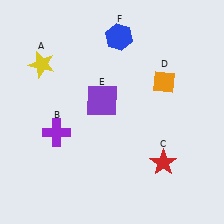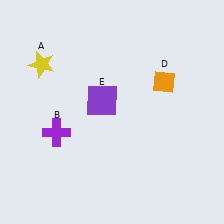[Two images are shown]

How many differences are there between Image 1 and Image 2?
There are 2 differences between the two images.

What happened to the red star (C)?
The red star (C) was removed in Image 2. It was in the bottom-right area of Image 1.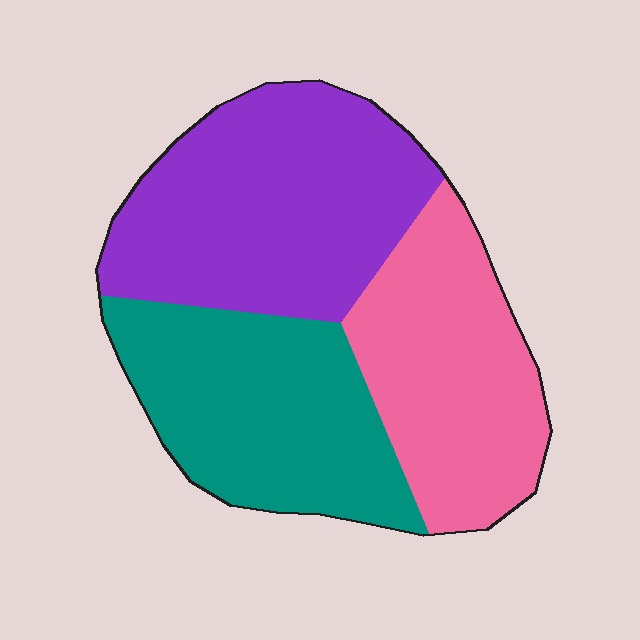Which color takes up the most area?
Purple, at roughly 40%.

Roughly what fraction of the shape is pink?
Pink covers around 30% of the shape.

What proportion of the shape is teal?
Teal takes up between a quarter and a half of the shape.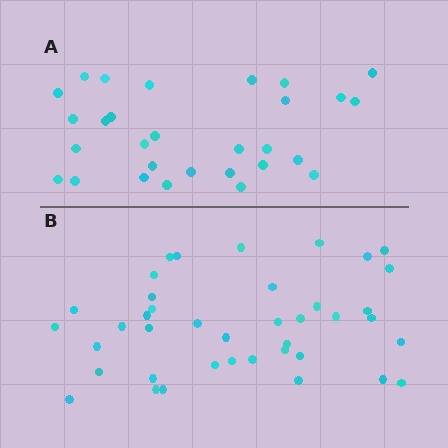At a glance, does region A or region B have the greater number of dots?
Region B (the bottom region) has more dots.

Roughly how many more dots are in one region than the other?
Region B has roughly 12 or so more dots than region A.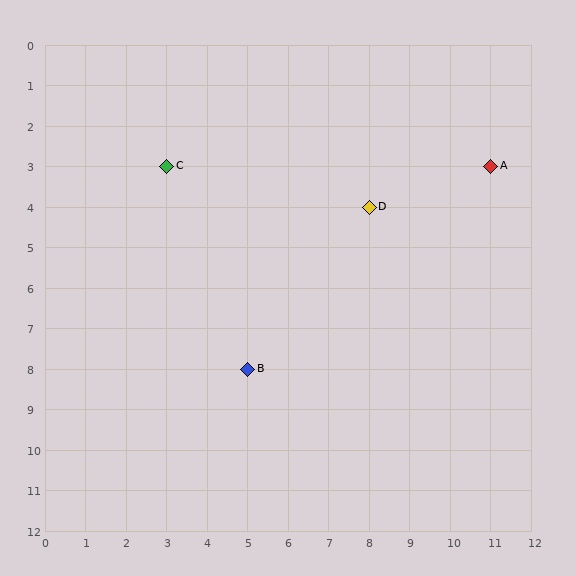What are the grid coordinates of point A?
Point A is at grid coordinates (11, 3).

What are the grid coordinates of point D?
Point D is at grid coordinates (8, 4).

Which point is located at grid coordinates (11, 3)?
Point A is at (11, 3).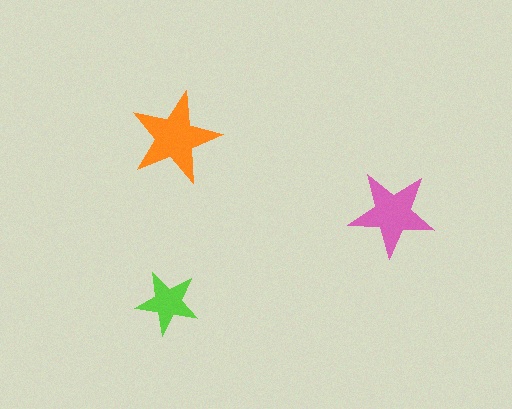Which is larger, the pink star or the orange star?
The orange one.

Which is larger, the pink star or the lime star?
The pink one.